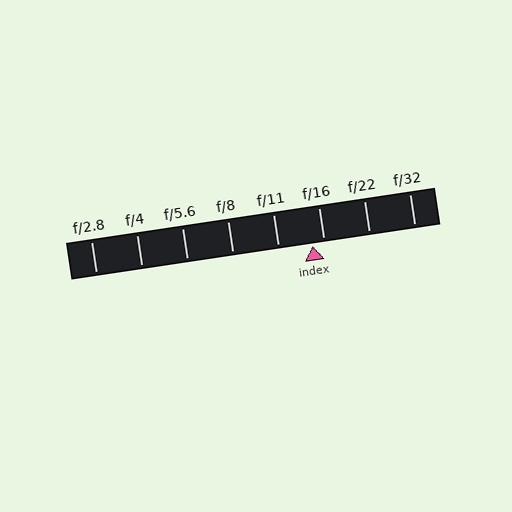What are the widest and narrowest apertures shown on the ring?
The widest aperture shown is f/2.8 and the narrowest is f/32.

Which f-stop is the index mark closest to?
The index mark is closest to f/16.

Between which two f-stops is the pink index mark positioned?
The index mark is between f/11 and f/16.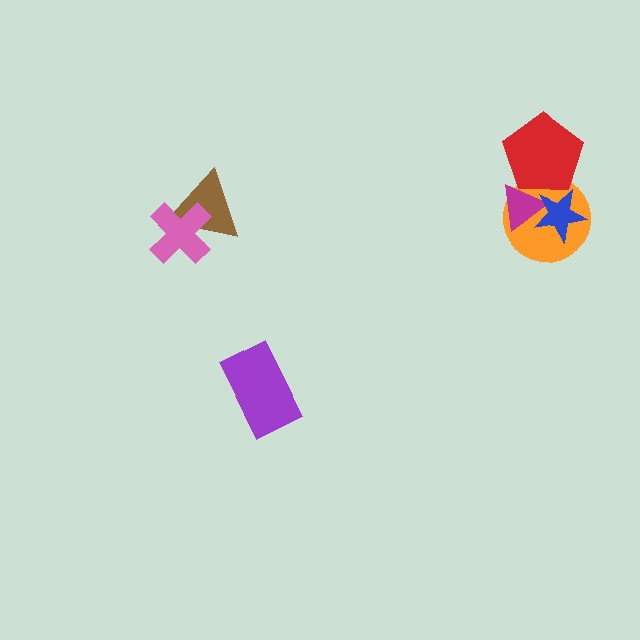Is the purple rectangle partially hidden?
No, no other shape covers it.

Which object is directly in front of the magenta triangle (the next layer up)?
The blue star is directly in front of the magenta triangle.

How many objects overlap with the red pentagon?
3 objects overlap with the red pentagon.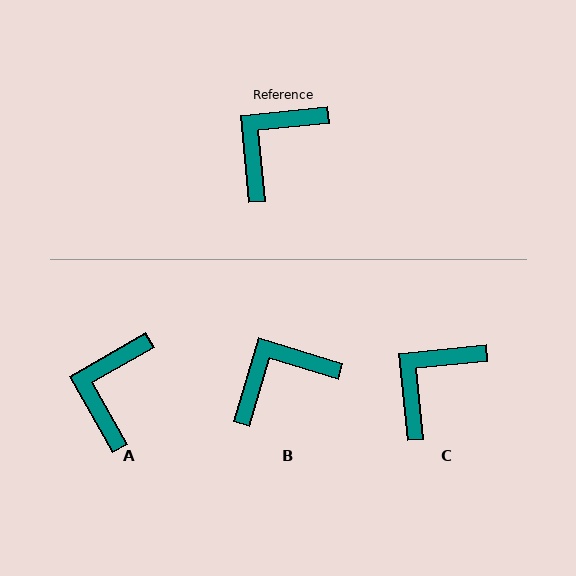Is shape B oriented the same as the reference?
No, it is off by about 22 degrees.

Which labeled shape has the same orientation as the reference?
C.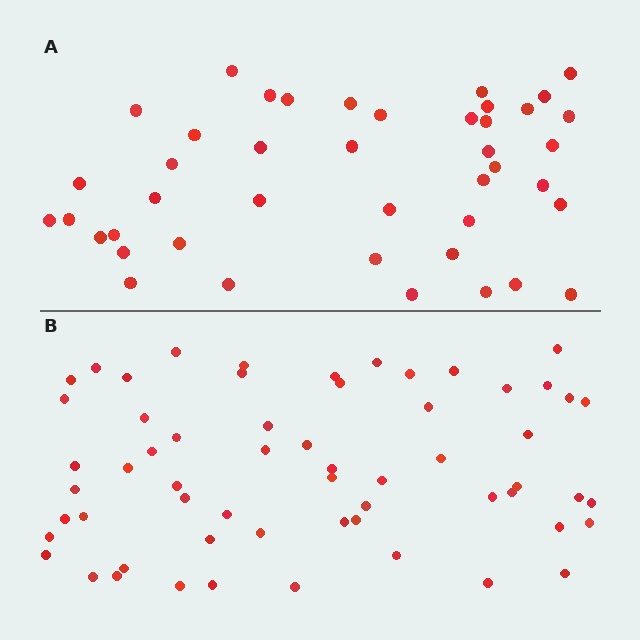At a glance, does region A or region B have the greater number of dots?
Region B (the bottom region) has more dots.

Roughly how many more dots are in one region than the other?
Region B has approximately 15 more dots than region A.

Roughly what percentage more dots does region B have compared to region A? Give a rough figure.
About 40% more.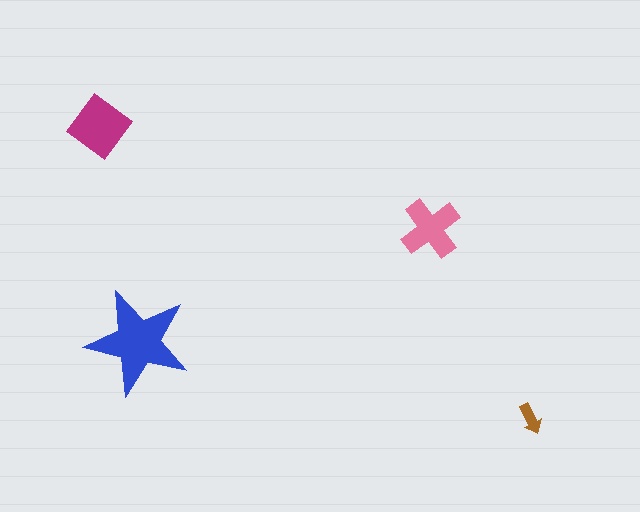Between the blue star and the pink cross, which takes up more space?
The blue star.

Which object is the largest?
The blue star.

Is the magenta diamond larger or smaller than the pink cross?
Larger.